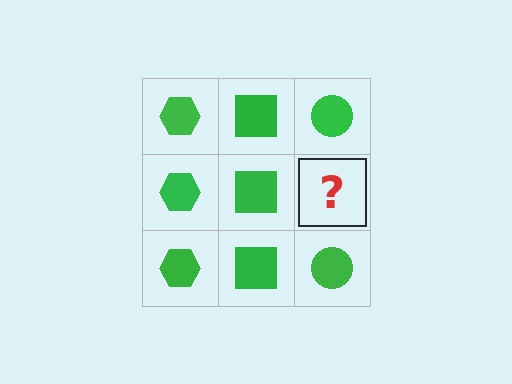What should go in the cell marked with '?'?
The missing cell should contain a green circle.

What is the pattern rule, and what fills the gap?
The rule is that each column has a consistent shape. The gap should be filled with a green circle.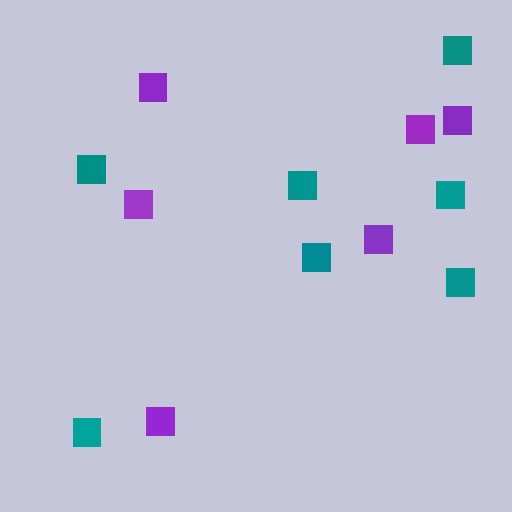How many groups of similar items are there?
There are 2 groups: one group of purple squares (6) and one group of teal squares (7).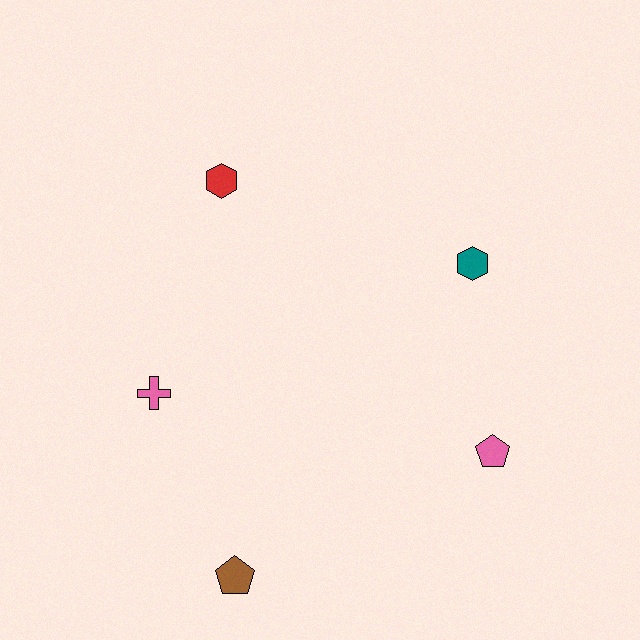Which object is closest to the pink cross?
The brown pentagon is closest to the pink cross.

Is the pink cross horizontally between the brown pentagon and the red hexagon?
No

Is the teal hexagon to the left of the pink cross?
No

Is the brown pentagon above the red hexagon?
No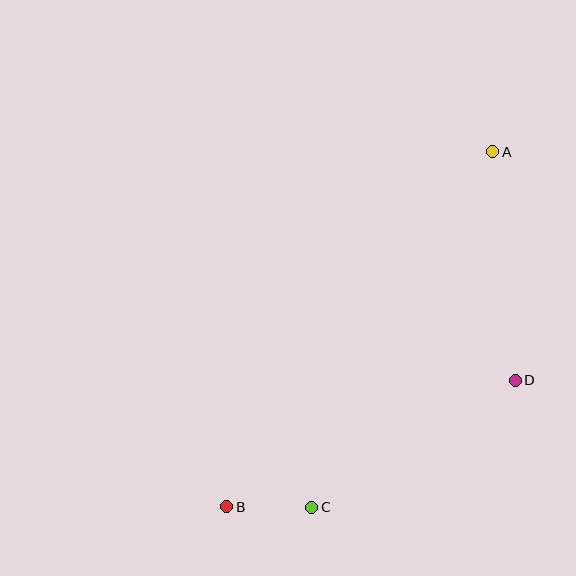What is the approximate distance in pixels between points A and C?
The distance between A and C is approximately 399 pixels.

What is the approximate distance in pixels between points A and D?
The distance between A and D is approximately 230 pixels.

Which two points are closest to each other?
Points B and C are closest to each other.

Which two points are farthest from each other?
Points A and B are farthest from each other.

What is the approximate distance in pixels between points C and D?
The distance between C and D is approximately 240 pixels.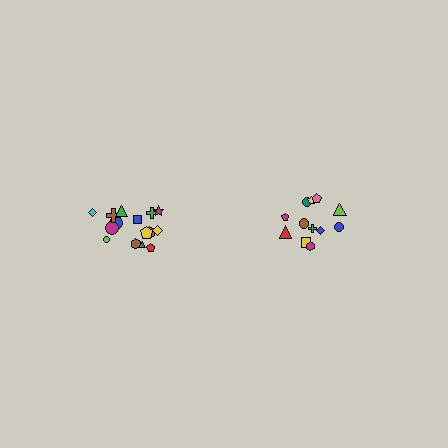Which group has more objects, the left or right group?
The left group.